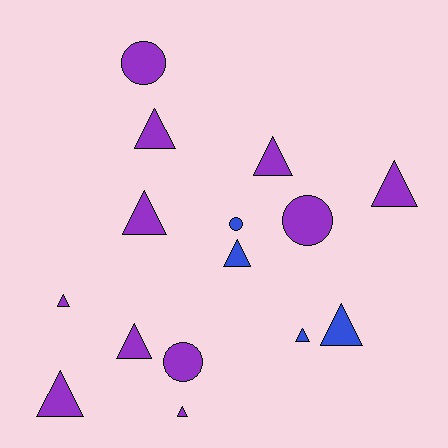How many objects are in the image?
There are 15 objects.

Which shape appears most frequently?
Triangle, with 11 objects.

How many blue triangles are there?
There are 3 blue triangles.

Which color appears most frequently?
Purple, with 11 objects.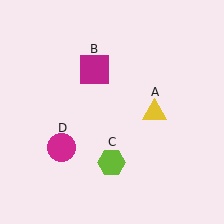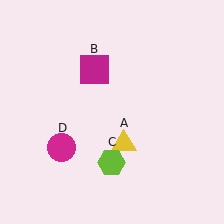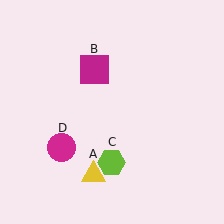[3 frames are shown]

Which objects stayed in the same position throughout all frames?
Magenta square (object B) and lime hexagon (object C) and magenta circle (object D) remained stationary.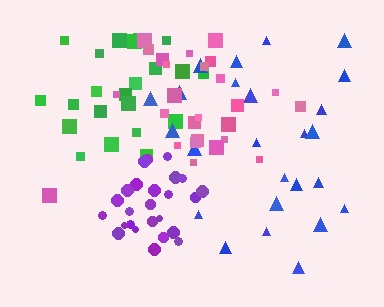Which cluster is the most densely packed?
Purple.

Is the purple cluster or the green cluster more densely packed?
Purple.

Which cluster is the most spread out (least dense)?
Blue.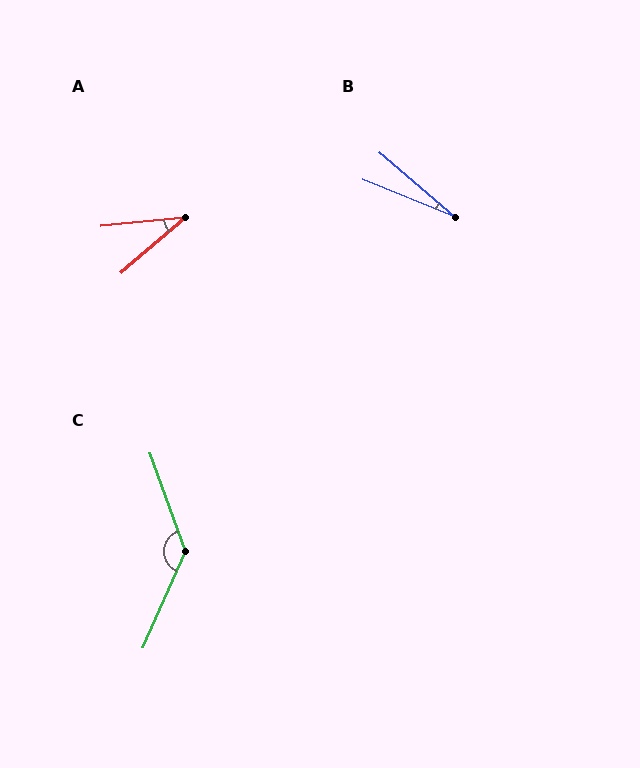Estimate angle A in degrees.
Approximately 35 degrees.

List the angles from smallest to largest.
B (18°), A (35°), C (137°).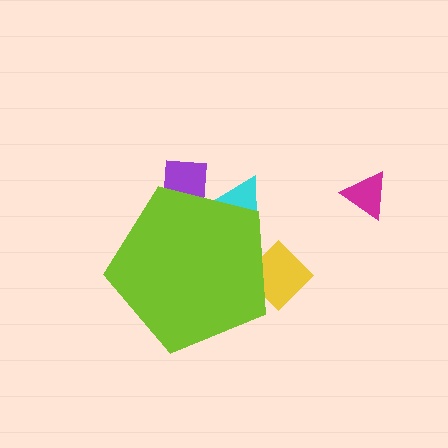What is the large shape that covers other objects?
A lime pentagon.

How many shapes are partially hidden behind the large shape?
3 shapes are partially hidden.